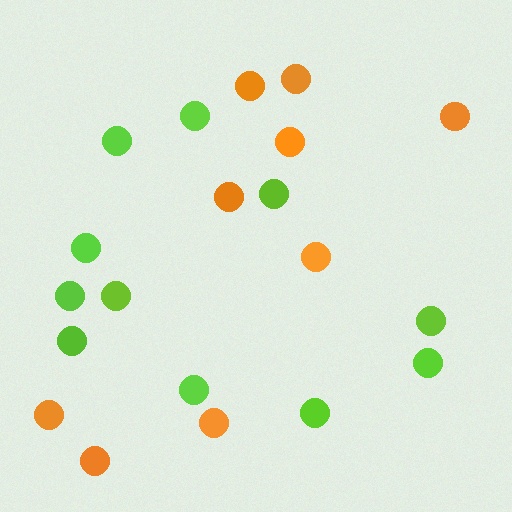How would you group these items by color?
There are 2 groups: one group of lime circles (11) and one group of orange circles (9).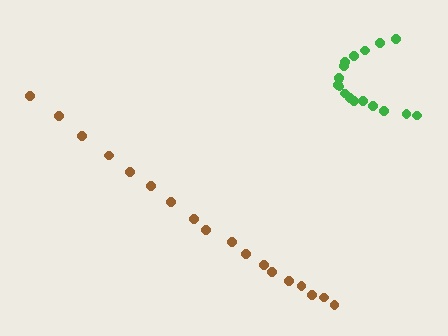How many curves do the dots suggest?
There are 2 distinct paths.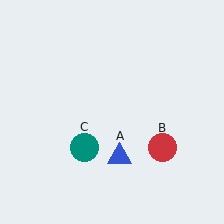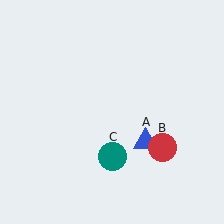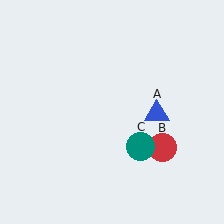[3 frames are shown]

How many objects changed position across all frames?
2 objects changed position: blue triangle (object A), teal circle (object C).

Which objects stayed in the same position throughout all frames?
Red circle (object B) remained stationary.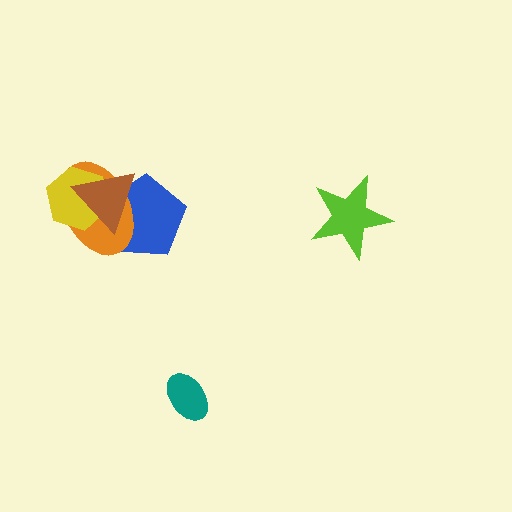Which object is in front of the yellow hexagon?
The brown triangle is in front of the yellow hexagon.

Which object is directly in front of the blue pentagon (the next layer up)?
The orange ellipse is directly in front of the blue pentagon.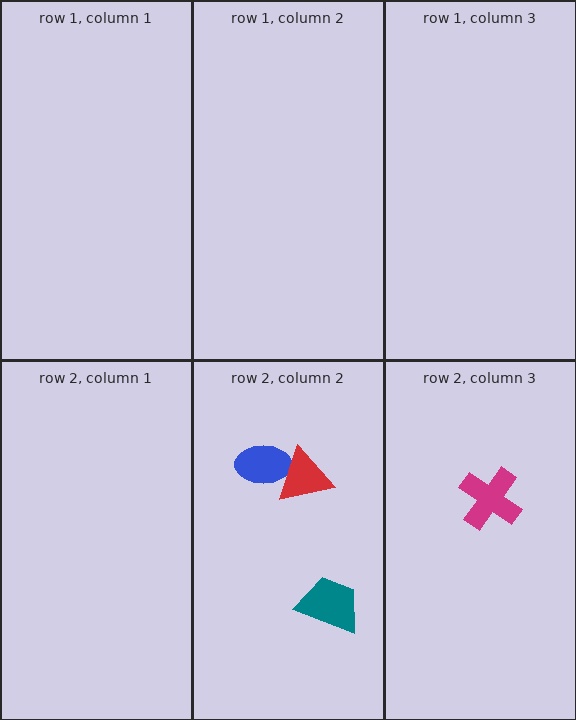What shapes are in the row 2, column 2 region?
The blue ellipse, the teal trapezoid, the red triangle.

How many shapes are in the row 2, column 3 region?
1.